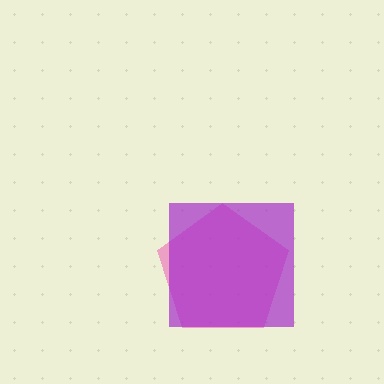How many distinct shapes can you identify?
There are 2 distinct shapes: a pink pentagon, a purple square.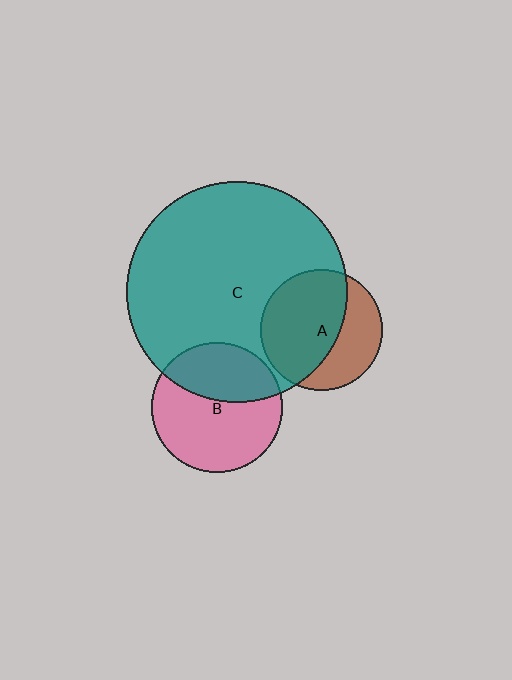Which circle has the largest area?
Circle C (teal).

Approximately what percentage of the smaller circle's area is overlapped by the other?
Approximately 35%.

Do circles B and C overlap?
Yes.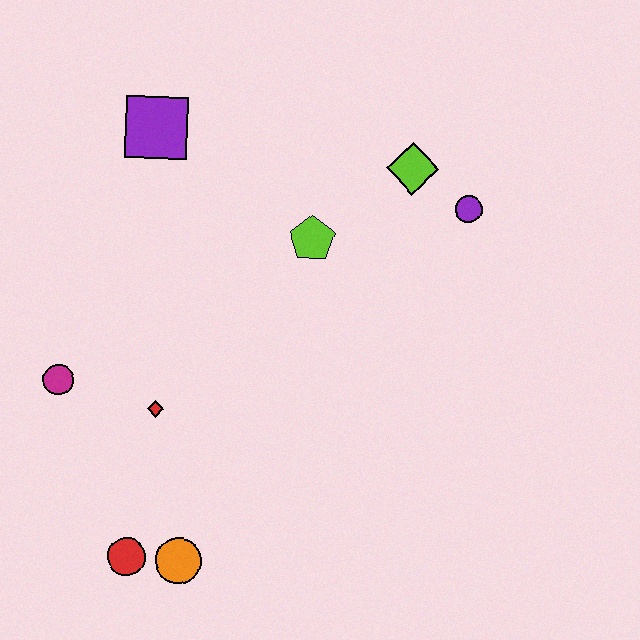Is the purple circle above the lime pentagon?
Yes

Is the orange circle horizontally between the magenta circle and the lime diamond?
Yes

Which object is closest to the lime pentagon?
The lime diamond is closest to the lime pentagon.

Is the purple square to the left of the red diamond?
Yes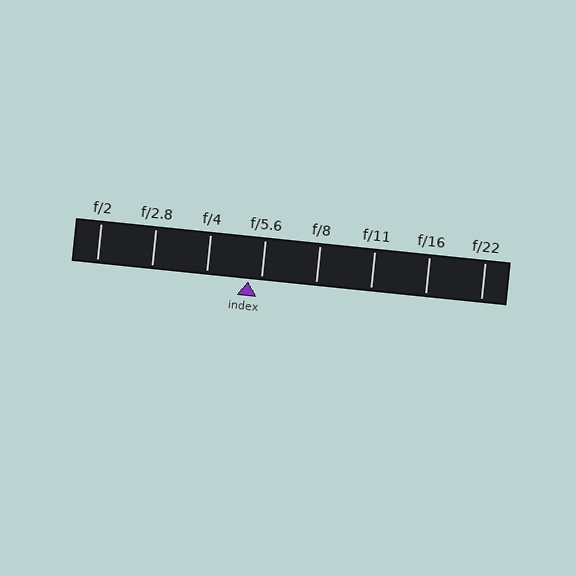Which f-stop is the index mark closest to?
The index mark is closest to f/5.6.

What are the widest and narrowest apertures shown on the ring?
The widest aperture shown is f/2 and the narrowest is f/22.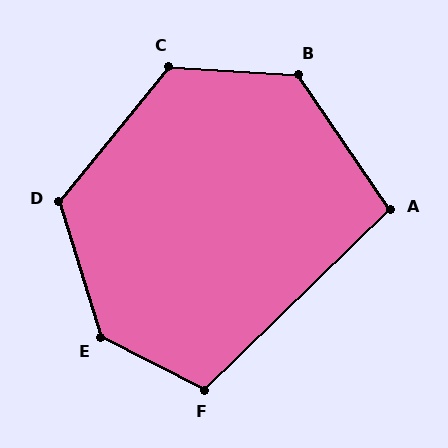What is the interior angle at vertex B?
Approximately 128 degrees (obtuse).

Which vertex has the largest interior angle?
E, at approximately 135 degrees.